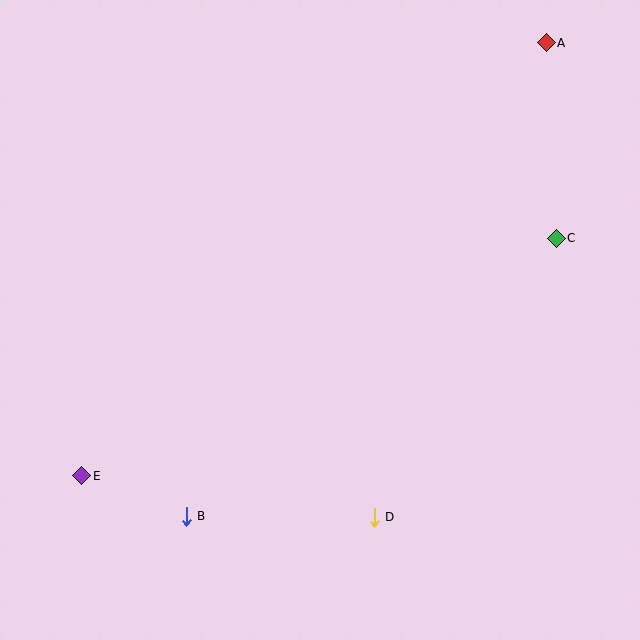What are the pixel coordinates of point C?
Point C is at (556, 238).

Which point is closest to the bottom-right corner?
Point D is closest to the bottom-right corner.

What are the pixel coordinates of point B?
Point B is at (186, 516).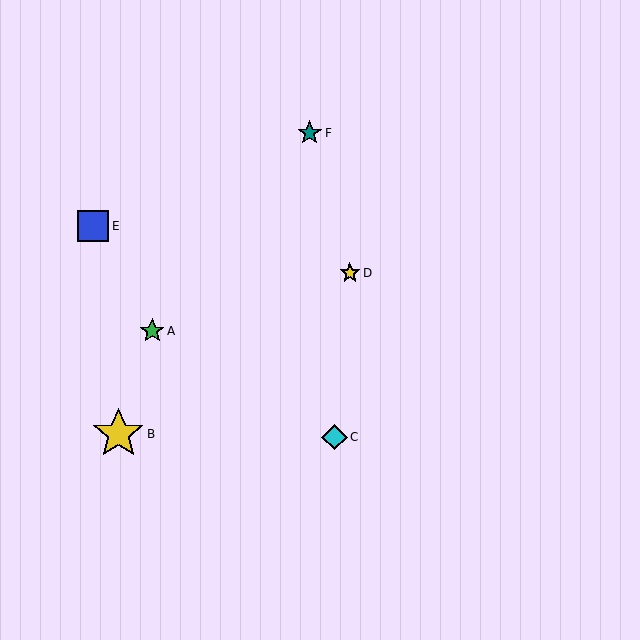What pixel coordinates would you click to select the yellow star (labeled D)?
Click at (350, 273) to select the yellow star D.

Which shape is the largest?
The yellow star (labeled B) is the largest.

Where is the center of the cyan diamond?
The center of the cyan diamond is at (335, 437).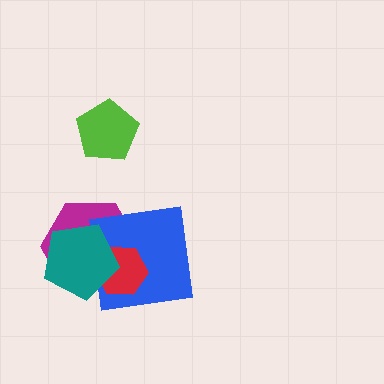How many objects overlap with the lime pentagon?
0 objects overlap with the lime pentagon.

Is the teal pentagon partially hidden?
No, no other shape covers it.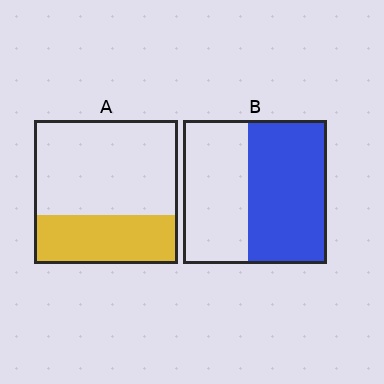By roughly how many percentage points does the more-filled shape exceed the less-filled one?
By roughly 20 percentage points (B over A).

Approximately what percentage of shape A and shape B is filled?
A is approximately 35% and B is approximately 55%.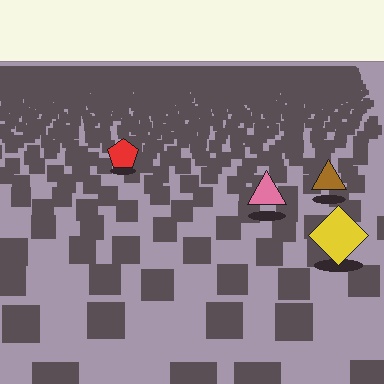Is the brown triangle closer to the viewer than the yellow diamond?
No. The yellow diamond is closer — you can tell from the texture gradient: the ground texture is coarser near it.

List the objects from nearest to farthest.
From nearest to farthest: the yellow diamond, the pink triangle, the brown triangle, the red pentagon.